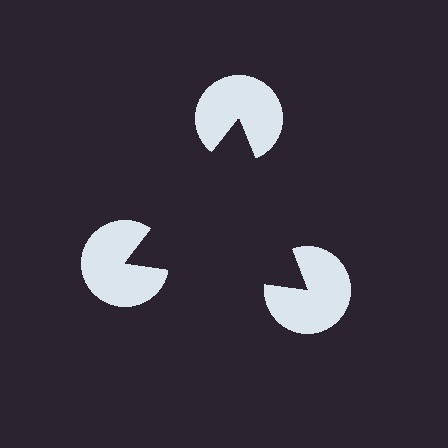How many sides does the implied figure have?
3 sides.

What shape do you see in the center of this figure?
An illusory triangle — its edges are inferred from the aligned wedge cuts in the pac-man discs, not physically drawn.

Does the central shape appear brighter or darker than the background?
It typically appears slightly darker than the background, even though no actual brightness change is drawn.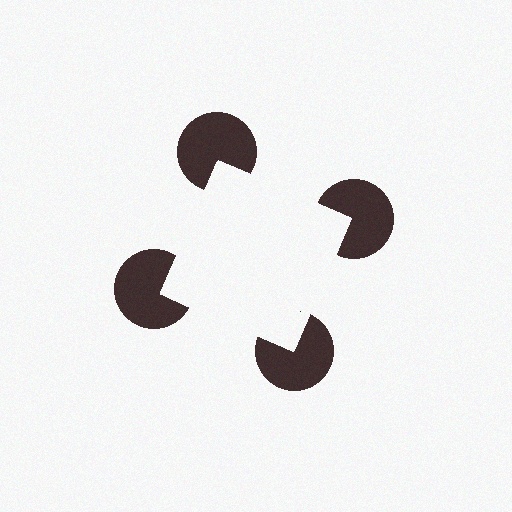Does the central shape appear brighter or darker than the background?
It typically appears slightly brighter than the background, even though no actual brightness change is drawn.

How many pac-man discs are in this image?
There are 4 — one at each vertex of the illusory square.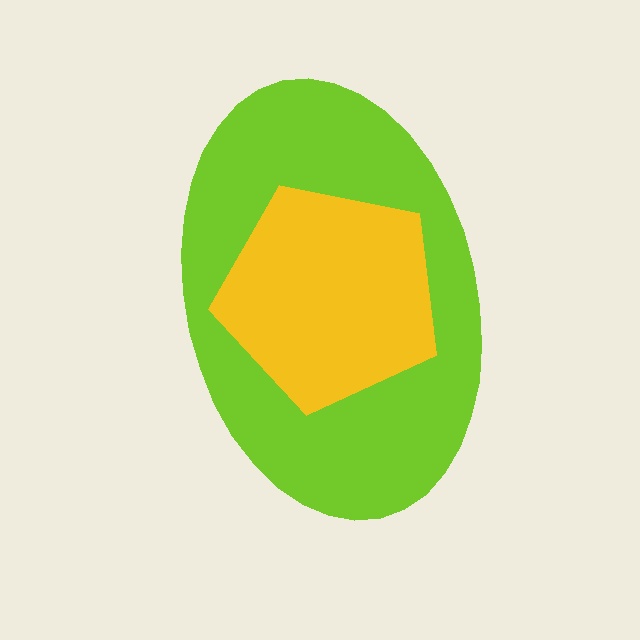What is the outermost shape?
The lime ellipse.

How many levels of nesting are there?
2.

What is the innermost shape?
The yellow pentagon.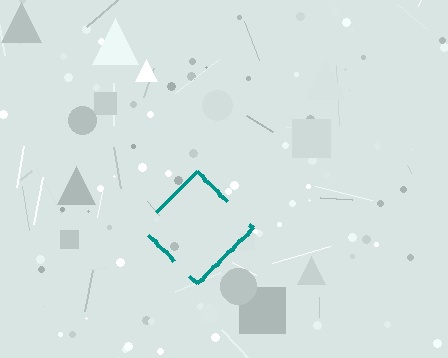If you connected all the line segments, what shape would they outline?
They would outline a diamond.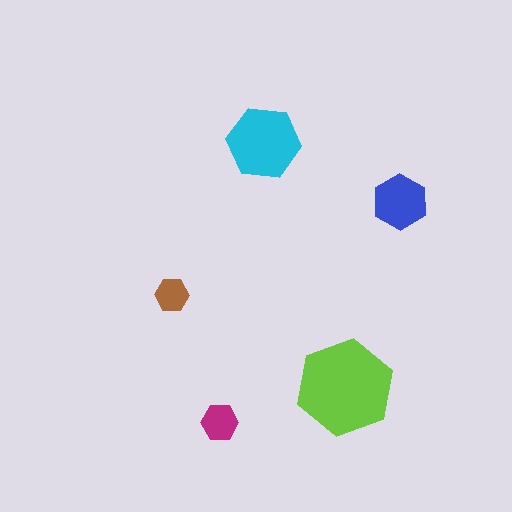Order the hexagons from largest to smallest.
the lime one, the cyan one, the blue one, the magenta one, the brown one.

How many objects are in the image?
There are 5 objects in the image.